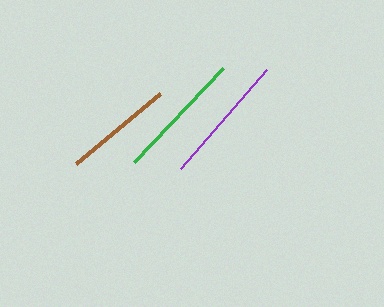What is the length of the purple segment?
The purple segment is approximately 131 pixels long.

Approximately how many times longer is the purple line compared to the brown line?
The purple line is approximately 1.2 times the length of the brown line.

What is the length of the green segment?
The green segment is approximately 130 pixels long.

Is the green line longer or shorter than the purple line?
The purple line is longer than the green line.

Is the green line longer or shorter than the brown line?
The green line is longer than the brown line.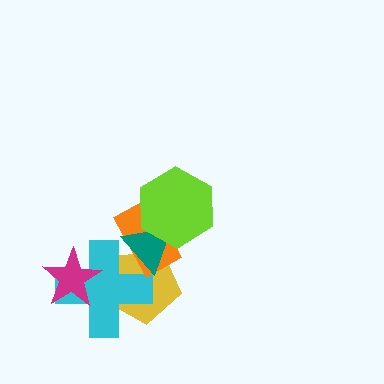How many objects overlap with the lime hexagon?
2 objects overlap with the lime hexagon.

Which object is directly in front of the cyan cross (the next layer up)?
The magenta star is directly in front of the cyan cross.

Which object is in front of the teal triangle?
The lime hexagon is in front of the teal triangle.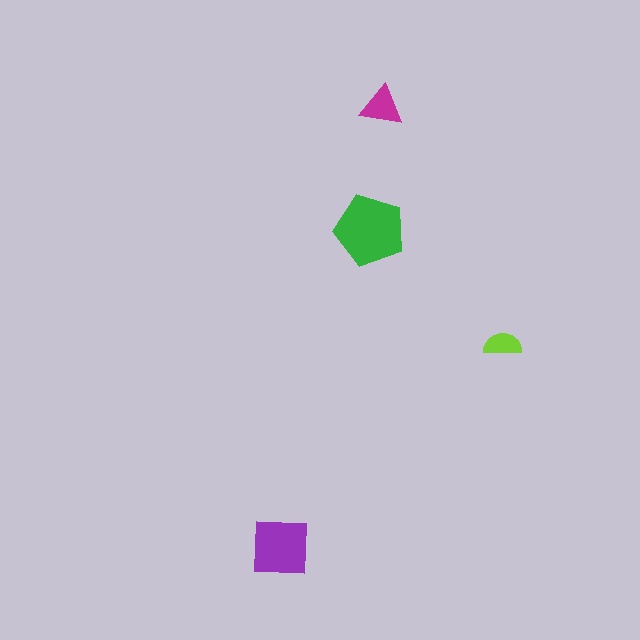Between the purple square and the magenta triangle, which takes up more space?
The purple square.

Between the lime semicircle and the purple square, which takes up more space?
The purple square.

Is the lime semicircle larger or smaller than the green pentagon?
Smaller.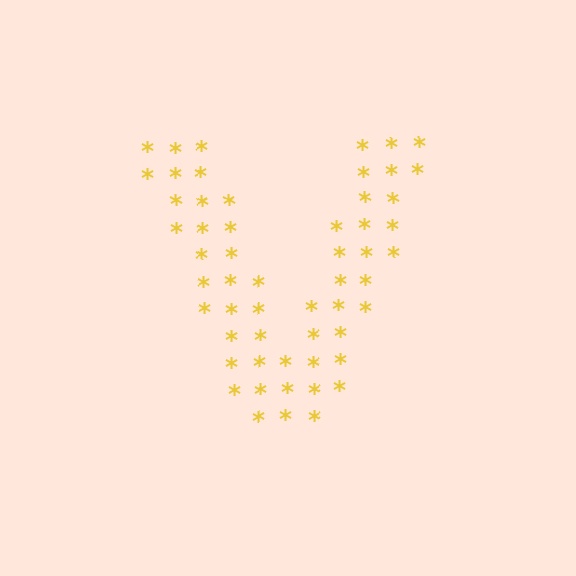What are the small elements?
The small elements are asterisks.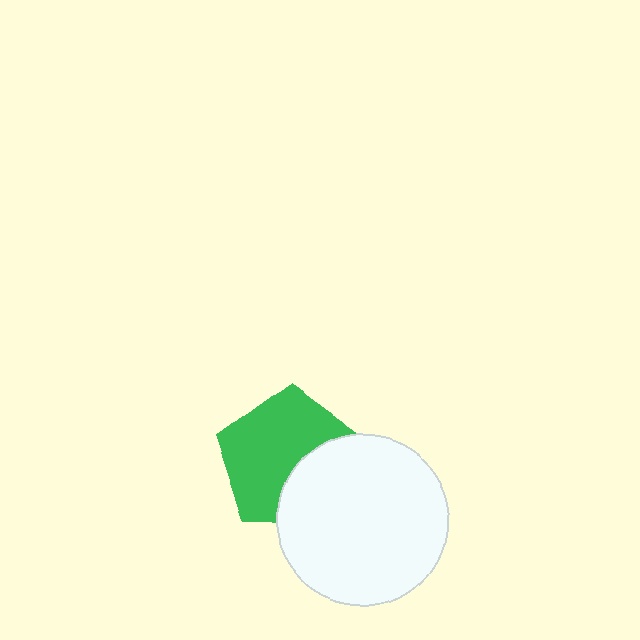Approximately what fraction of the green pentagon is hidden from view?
Roughly 35% of the green pentagon is hidden behind the white circle.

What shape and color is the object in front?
The object in front is a white circle.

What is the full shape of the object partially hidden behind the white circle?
The partially hidden object is a green pentagon.